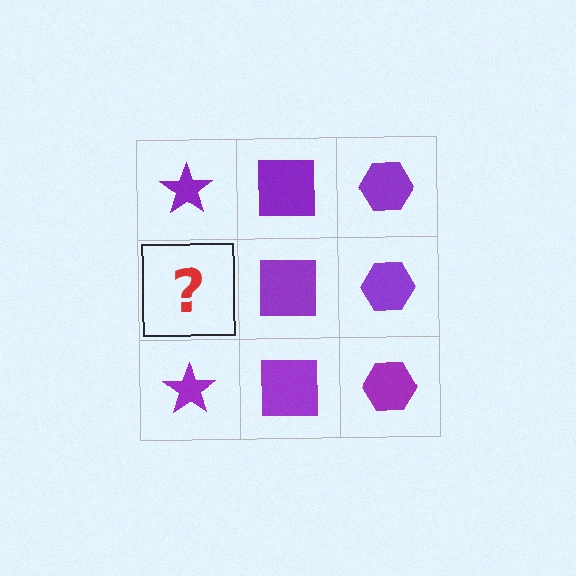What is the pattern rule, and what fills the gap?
The rule is that each column has a consistent shape. The gap should be filled with a purple star.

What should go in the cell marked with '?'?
The missing cell should contain a purple star.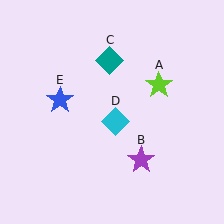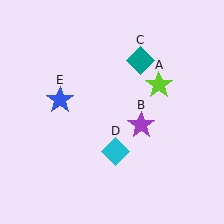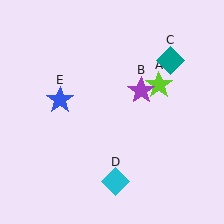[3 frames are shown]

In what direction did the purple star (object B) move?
The purple star (object B) moved up.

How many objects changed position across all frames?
3 objects changed position: purple star (object B), teal diamond (object C), cyan diamond (object D).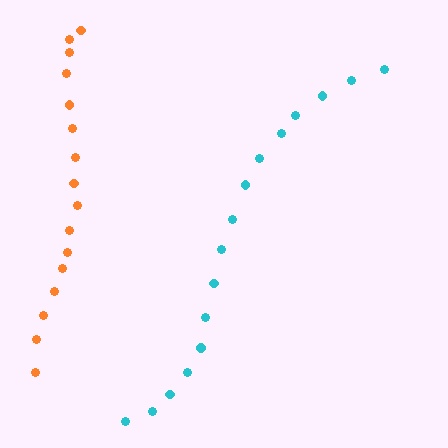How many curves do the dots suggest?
There are 2 distinct paths.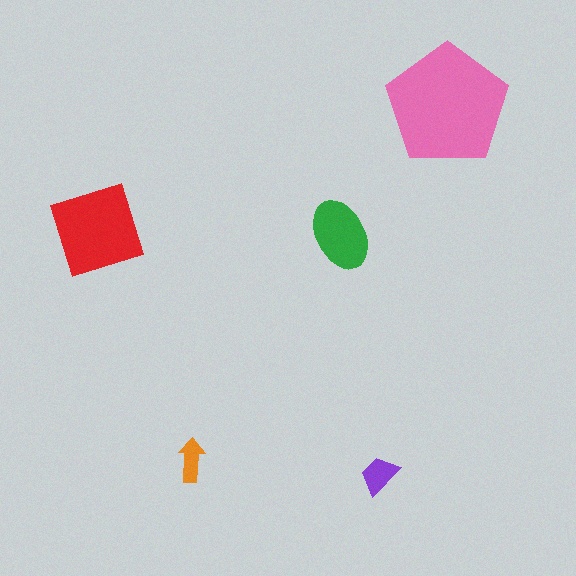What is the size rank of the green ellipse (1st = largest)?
3rd.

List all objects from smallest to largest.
The orange arrow, the purple trapezoid, the green ellipse, the red square, the pink pentagon.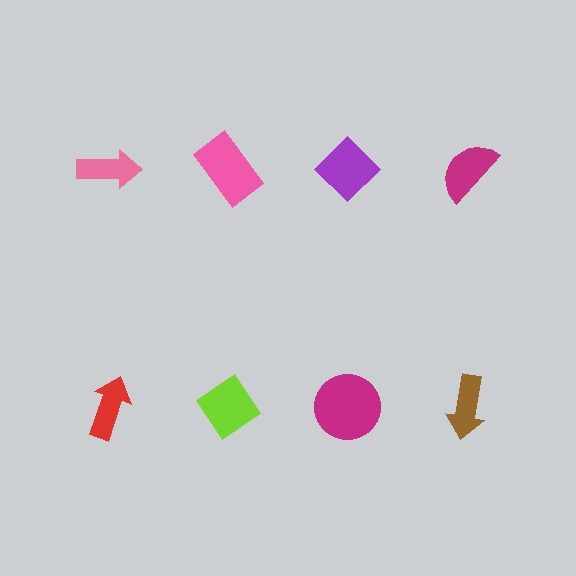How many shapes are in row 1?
4 shapes.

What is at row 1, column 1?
A pink arrow.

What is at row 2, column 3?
A magenta circle.